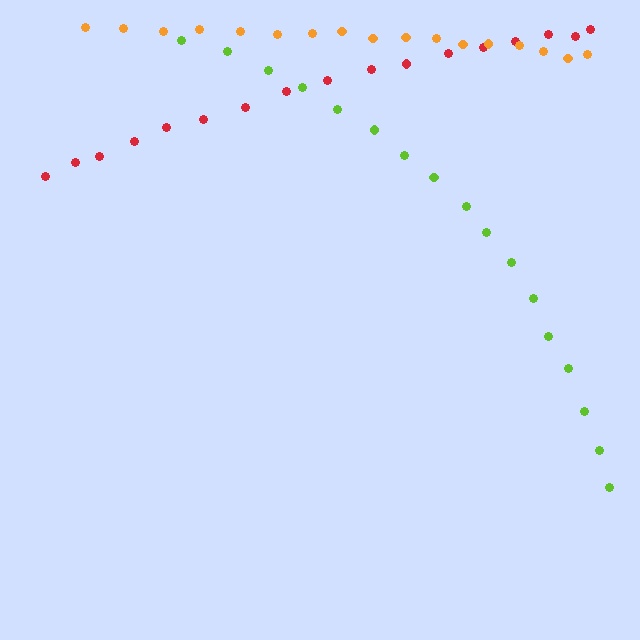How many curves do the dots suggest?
There are 3 distinct paths.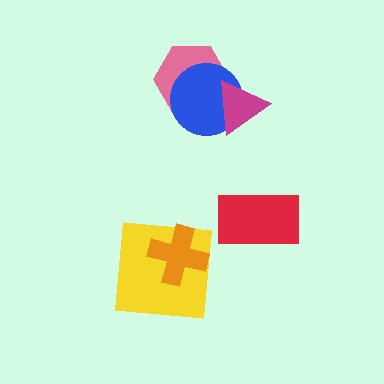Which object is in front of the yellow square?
The orange cross is in front of the yellow square.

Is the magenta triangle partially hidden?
No, no other shape covers it.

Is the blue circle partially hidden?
Yes, it is partially covered by another shape.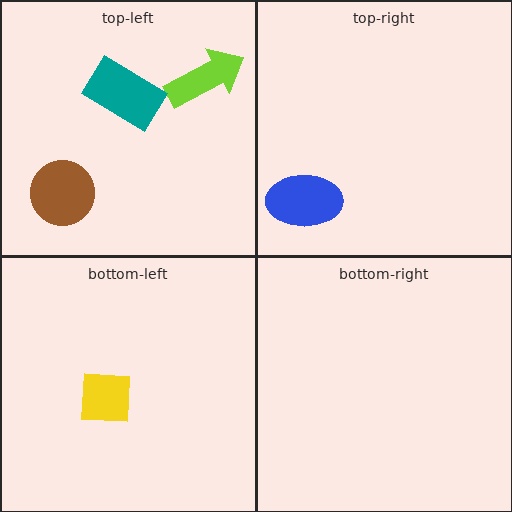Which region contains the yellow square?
The bottom-left region.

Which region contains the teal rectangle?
The top-left region.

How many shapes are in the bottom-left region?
1.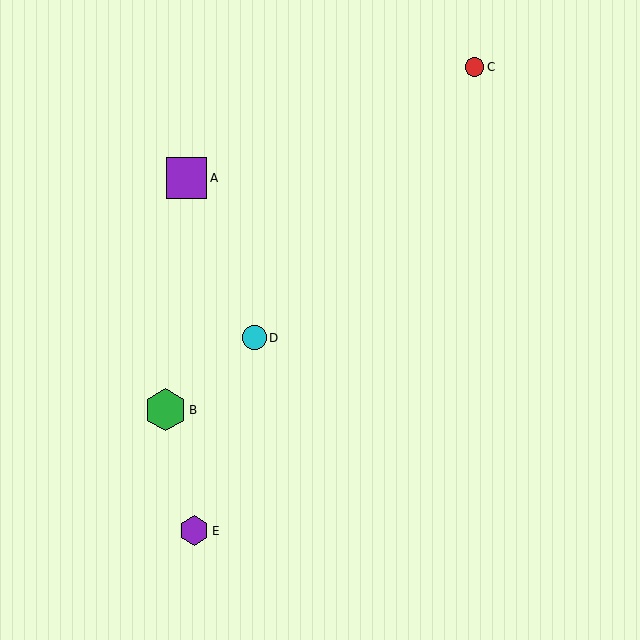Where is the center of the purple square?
The center of the purple square is at (187, 178).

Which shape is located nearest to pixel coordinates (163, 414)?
The green hexagon (labeled B) at (165, 410) is nearest to that location.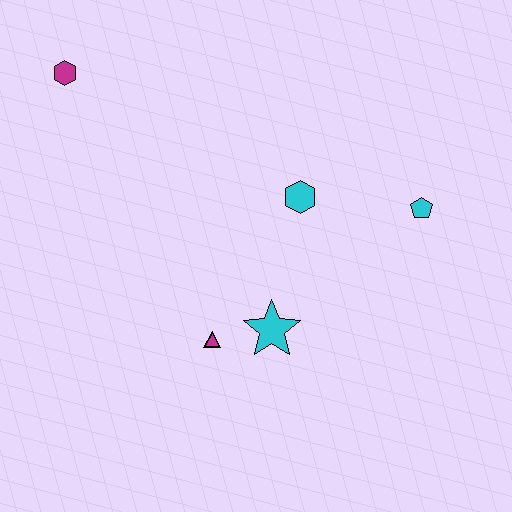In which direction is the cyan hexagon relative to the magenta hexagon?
The cyan hexagon is to the right of the magenta hexagon.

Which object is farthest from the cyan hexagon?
The magenta hexagon is farthest from the cyan hexagon.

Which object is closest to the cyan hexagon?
The cyan pentagon is closest to the cyan hexagon.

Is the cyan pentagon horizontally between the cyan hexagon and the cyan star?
No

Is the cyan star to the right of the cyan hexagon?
No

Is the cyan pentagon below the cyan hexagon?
Yes